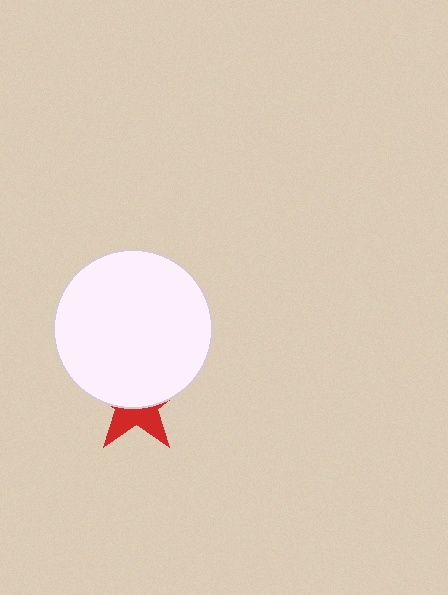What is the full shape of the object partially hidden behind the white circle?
The partially hidden object is a red star.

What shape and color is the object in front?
The object in front is a white circle.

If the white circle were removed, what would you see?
You would see the complete red star.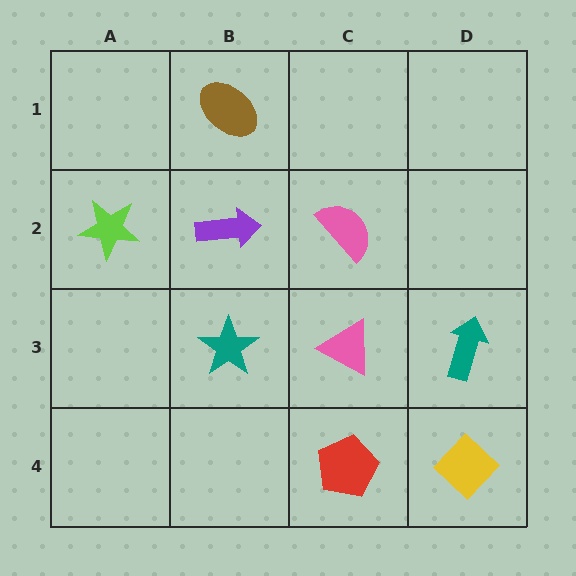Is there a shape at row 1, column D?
No, that cell is empty.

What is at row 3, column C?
A pink triangle.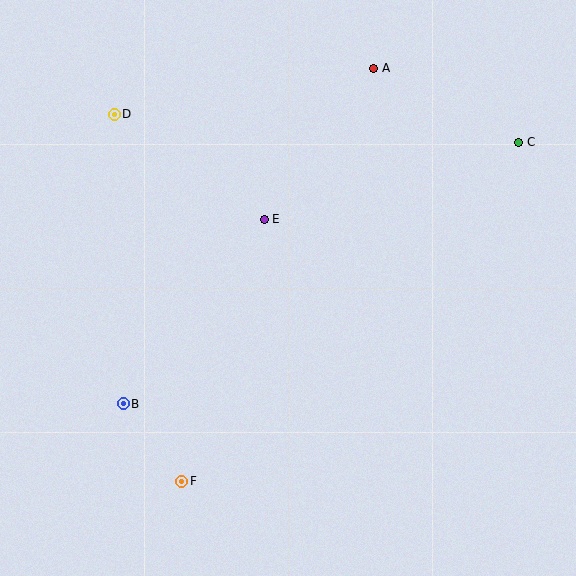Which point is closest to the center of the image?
Point E at (264, 219) is closest to the center.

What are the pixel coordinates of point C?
Point C is at (519, 142).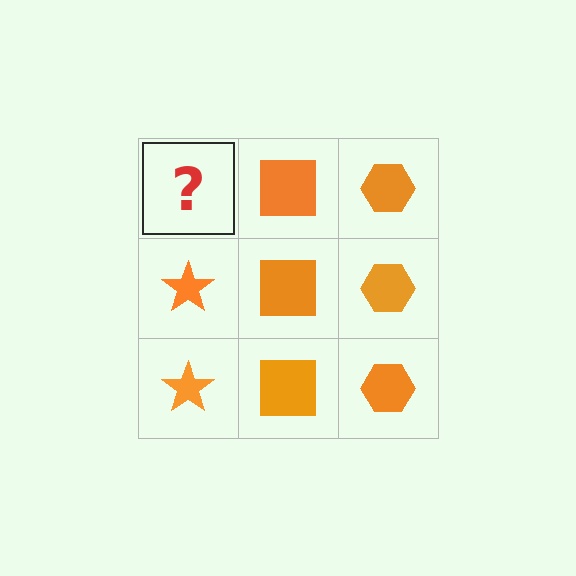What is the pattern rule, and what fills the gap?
The rule is that each column has a consistent shape. The gap should be filled with an orange star.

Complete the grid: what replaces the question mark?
The question mark should be replaced with an orange star.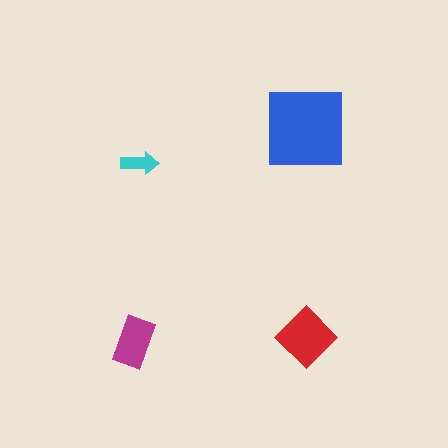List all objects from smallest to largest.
The cyan arrow, the magenta rectangle, the red diamond, the blue square.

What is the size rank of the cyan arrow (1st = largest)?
4th.